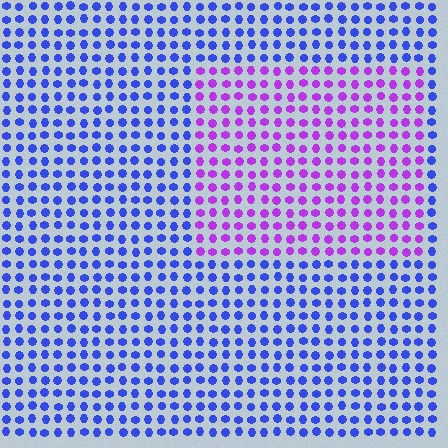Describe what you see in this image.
The image is filled with small blue elements in a uniform arrangement. A rectangle-shaped region is visible where the elements are tinted to a slightly different hue, forming a subtle color boundary.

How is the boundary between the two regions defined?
The boundary is defined purely by a slight shift in hue (about 52 degrees). Spacing, size, and orientation are identical on both sides.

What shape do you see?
I see a rectangle.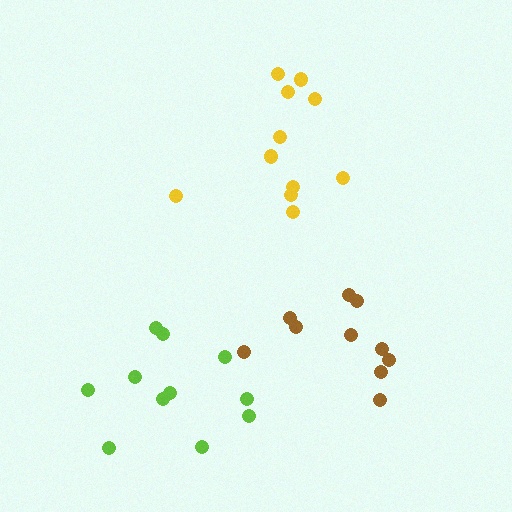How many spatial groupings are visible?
There are 3 spatial groupings.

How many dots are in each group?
Group 1: 11 dots, Group 2: 11 dots, Group 3: 10 dots (32 total).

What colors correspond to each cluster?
The clusters are colored: yellow, lime, brown.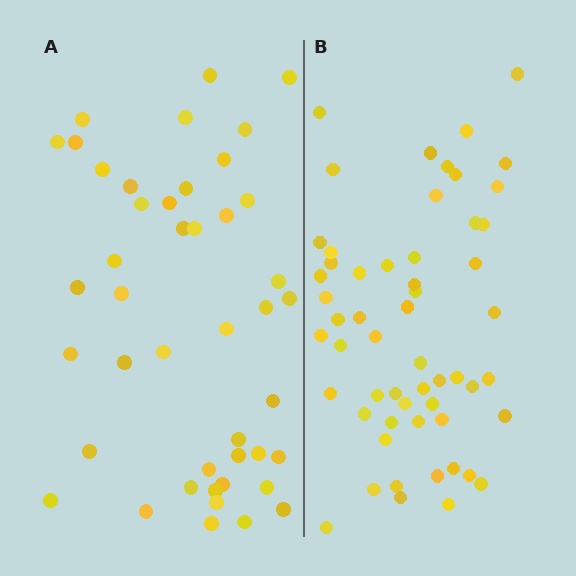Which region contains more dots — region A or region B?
Region B (the right region) has more dots.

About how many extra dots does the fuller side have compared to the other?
Region B has roughly 12 or so more dots than region A.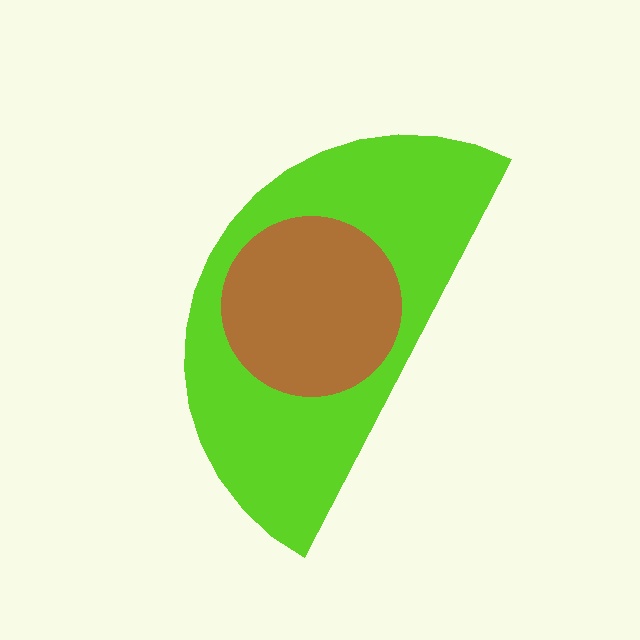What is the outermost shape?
The lime semicircle.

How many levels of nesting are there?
2.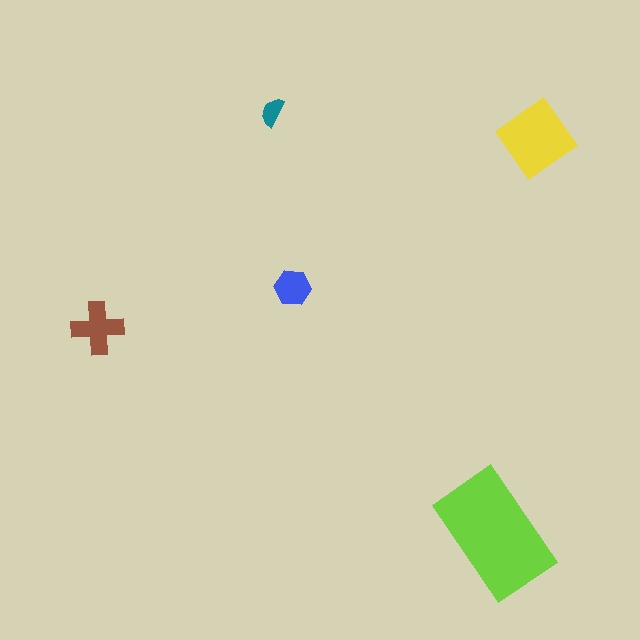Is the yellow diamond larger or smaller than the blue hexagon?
Larger.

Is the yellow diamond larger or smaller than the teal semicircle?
Larger.